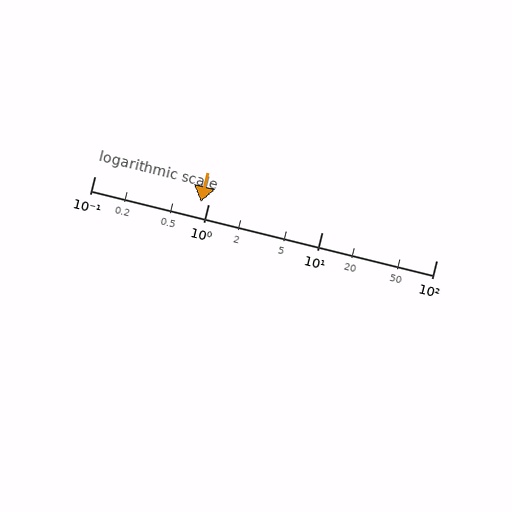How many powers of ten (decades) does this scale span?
The scale spans 3 decades, from 0.1 to 100.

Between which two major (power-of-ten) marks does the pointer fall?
The pointer is between 0.1 and 1.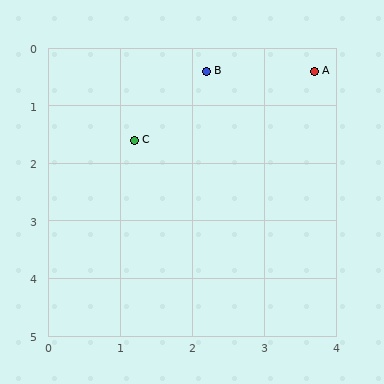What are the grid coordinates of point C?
Point C is at approximately (1.2, 1.6).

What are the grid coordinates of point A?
Point A is at approximately (3.7, 0.4).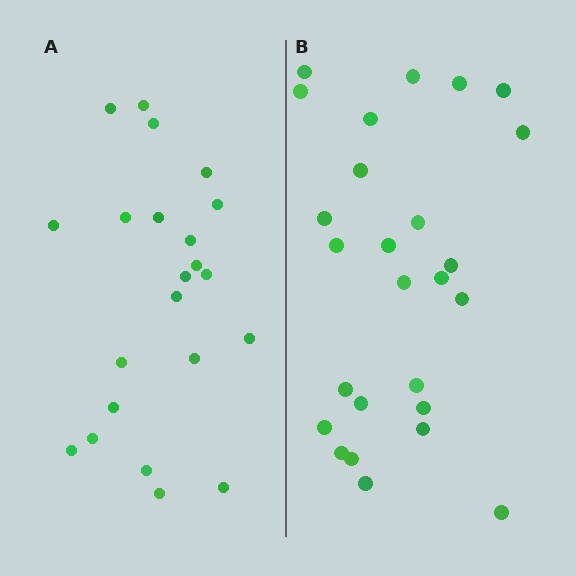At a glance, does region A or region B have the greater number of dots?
Region B (the right region) has more dots.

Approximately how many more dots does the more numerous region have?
Region B has about 4 more dots than region A.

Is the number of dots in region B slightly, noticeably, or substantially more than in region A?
Region B has only slightly more — the two regions are fairly close. The ratio is roughly 1.2 to 1.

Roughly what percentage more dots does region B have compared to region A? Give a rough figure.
About 20% more.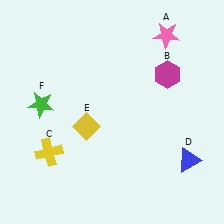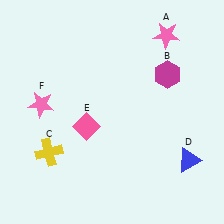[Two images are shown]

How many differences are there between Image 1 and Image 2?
There are 2 differences between the two images.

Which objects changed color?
E changed from yellow to pink. F changed from green to pink.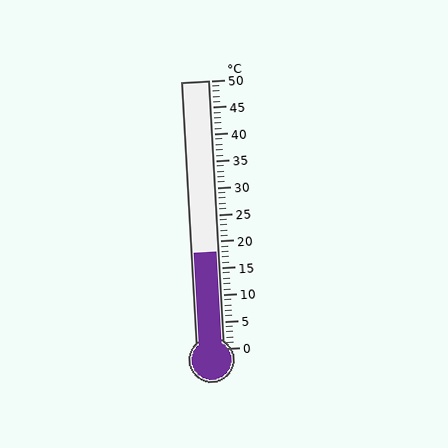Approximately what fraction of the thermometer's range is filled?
The thermometer is filled to approximately 35% of its range.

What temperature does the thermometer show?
The thermometer shows approximately 18°C.